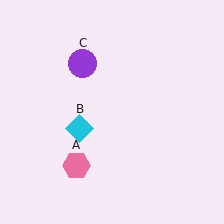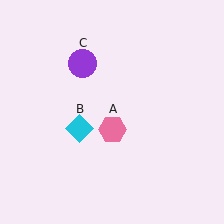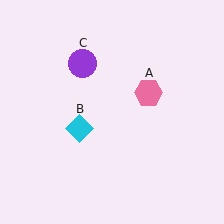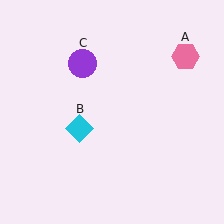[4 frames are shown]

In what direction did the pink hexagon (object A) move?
The pink hexagon (object A) moved up and to the right.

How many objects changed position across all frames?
1 object changed position: pink hexagon (object A).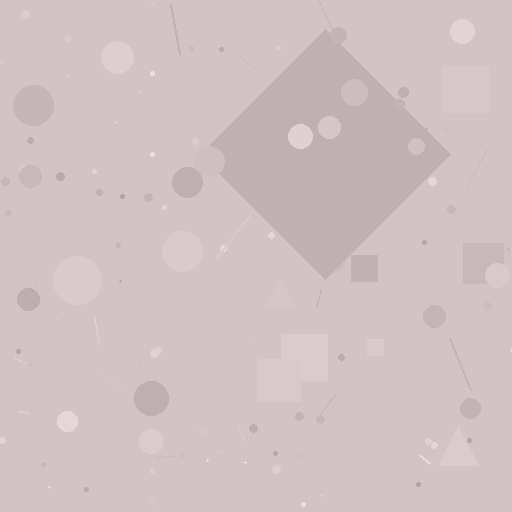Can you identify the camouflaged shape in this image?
The camouflaged shape is a diamond.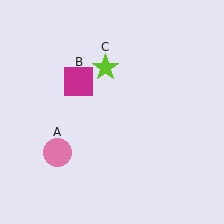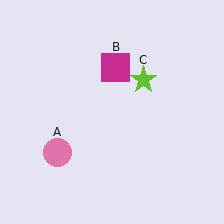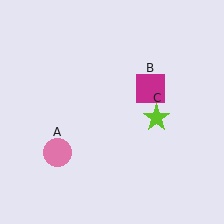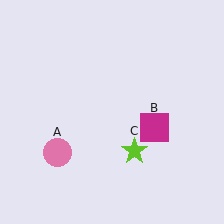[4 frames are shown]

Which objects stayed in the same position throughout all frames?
Pink circle (object A) remained stationary.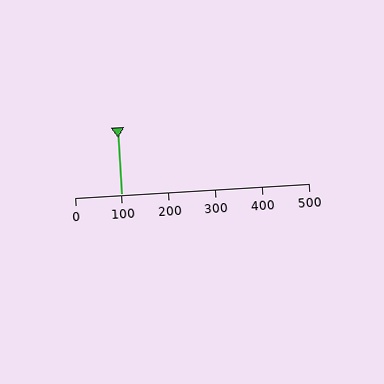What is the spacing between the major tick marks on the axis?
The major ticks are spaced 100 apart.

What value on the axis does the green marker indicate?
The marker indicates approximately 100.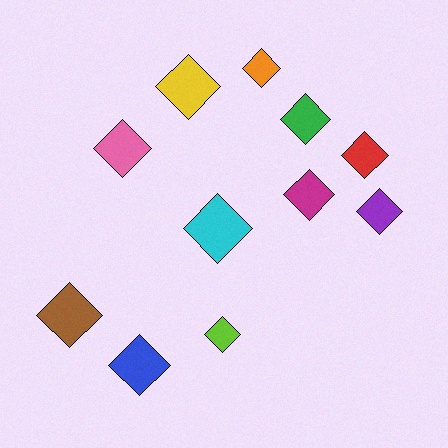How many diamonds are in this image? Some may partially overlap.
There are 11 diamonds.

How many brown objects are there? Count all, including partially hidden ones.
There is 1 brown object.